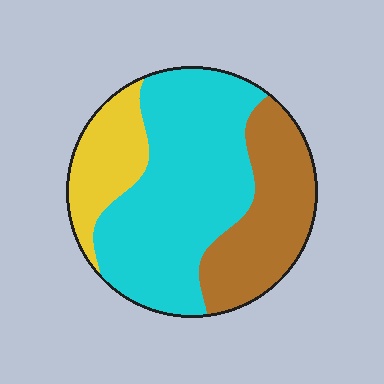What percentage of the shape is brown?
Brown takes up about one quarter (1/4) of the shape.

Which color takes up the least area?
Yellow, at roughly 15%.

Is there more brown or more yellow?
Brown.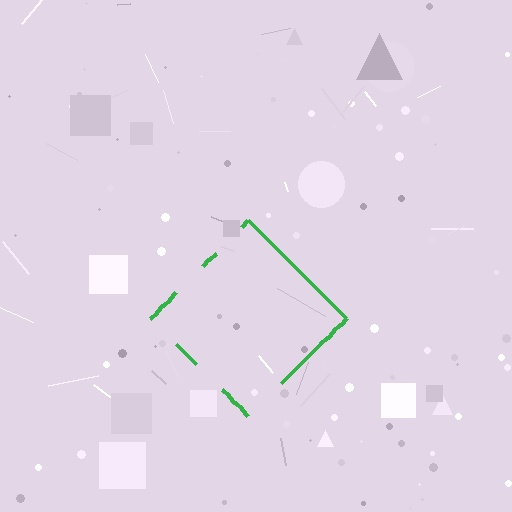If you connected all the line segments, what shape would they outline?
They would outline a diamond.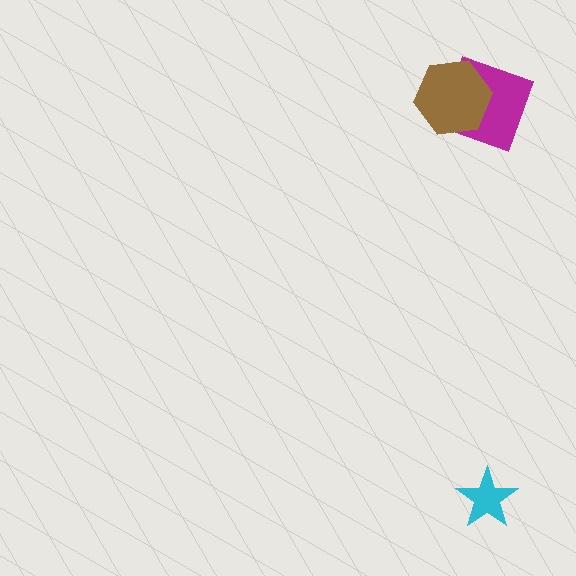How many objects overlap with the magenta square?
1 object overlaps with the magenta square.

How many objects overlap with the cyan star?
0 objects overlap with the cyan star.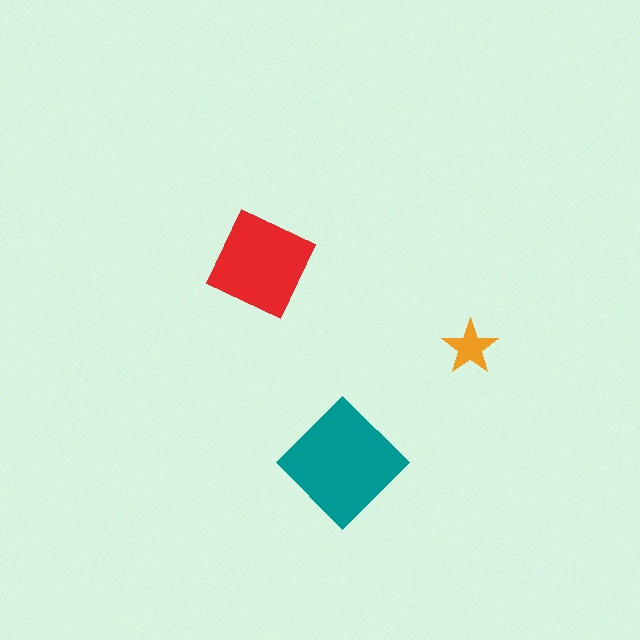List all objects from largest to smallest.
The teal diamond, the red diamond, the orange star.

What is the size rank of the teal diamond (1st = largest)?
1st.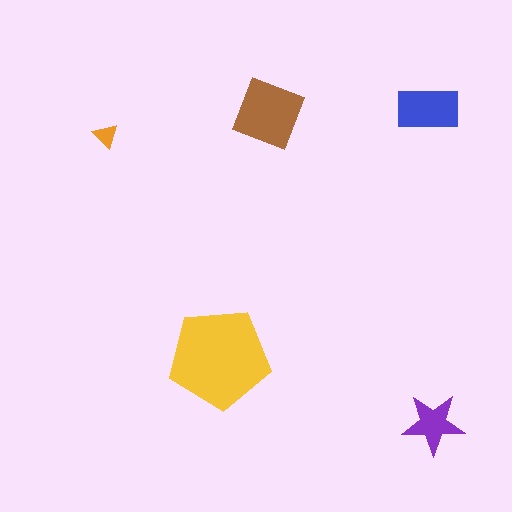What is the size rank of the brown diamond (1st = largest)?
2nd.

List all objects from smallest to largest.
The orange triangle, the purple star, the blue rectangle, the brown diamond, the yellow pentagon.